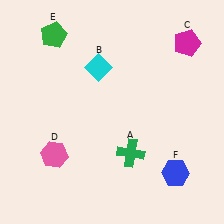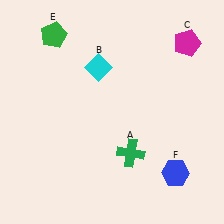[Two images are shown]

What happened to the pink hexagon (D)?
The pink hexagon (D) was removed in Image 2. It was in the bottom-left area of Image 1.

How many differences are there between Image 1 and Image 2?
There is 1 difference between the two images.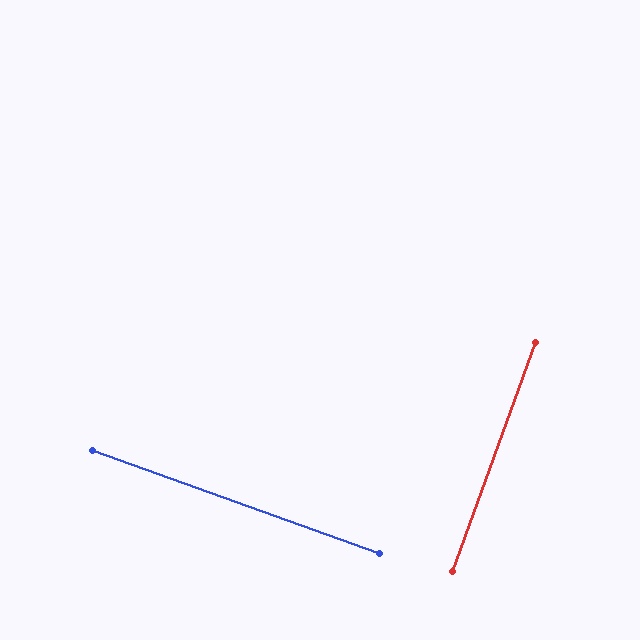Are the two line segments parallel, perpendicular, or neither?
Perpendicular — they meet at approximately 90°.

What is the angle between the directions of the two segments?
Approximately 90 degrees.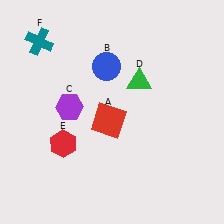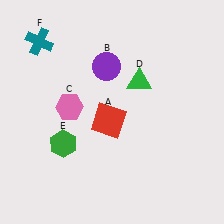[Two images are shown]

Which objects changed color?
B changed from blue to purple. C changed from purple to pink. E changed from red to green.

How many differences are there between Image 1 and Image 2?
There are 3 differences between the two images.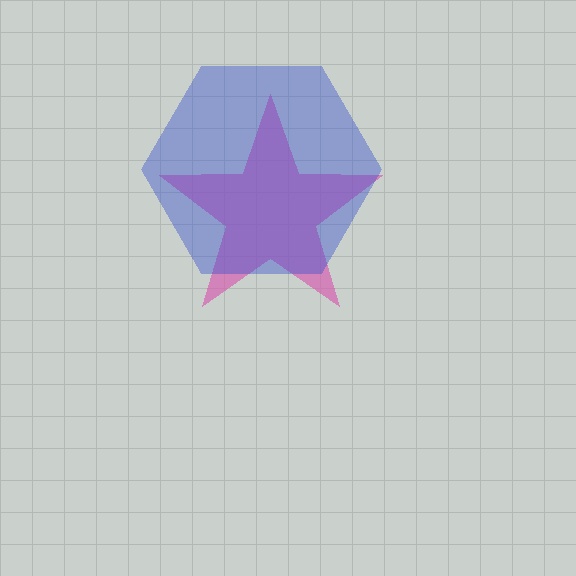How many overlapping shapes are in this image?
There are 2 overlapping shapes in the image.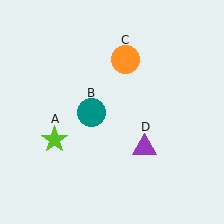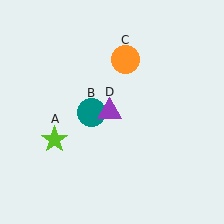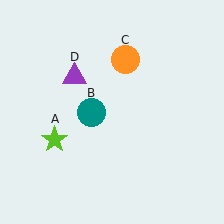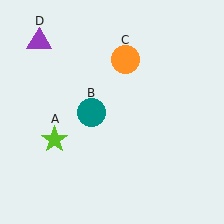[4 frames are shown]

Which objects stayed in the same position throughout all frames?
Lime star (object A) and teal circle (object B) and orange circle (object C) remained stationary.